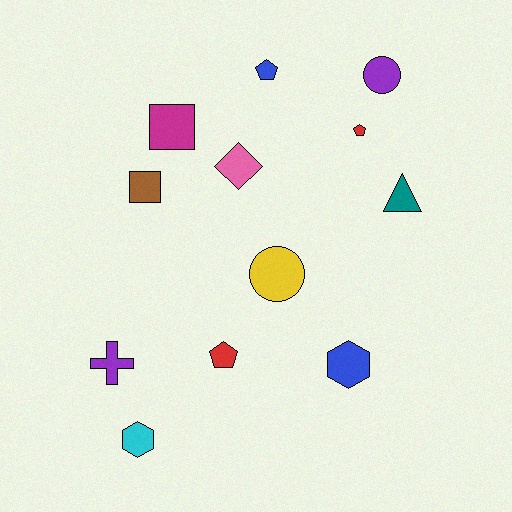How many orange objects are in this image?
There are no orange objects.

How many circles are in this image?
There are 2 circles.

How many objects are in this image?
There are 12 objects.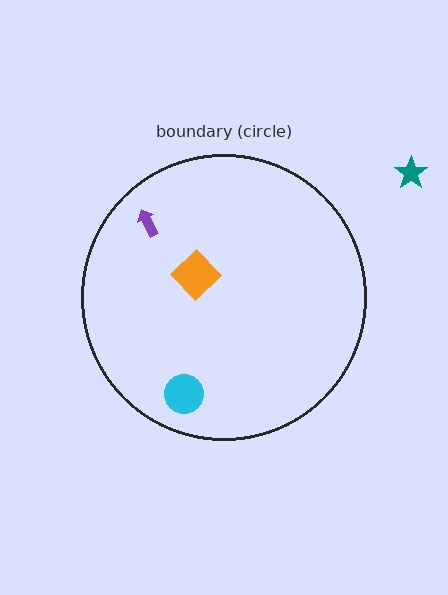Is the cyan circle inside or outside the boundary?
Inside.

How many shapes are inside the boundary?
3 inside, 1 outside.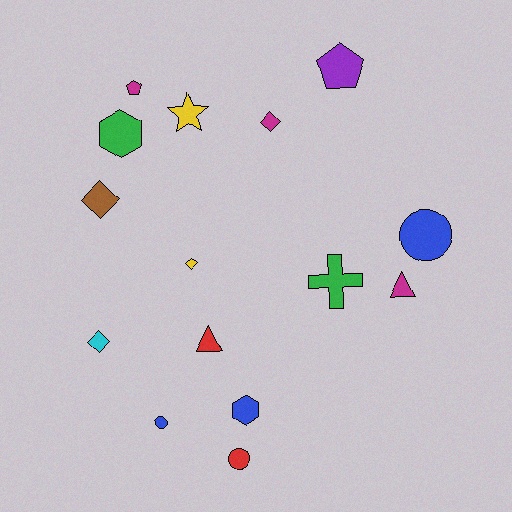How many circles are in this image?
There are 3 circles.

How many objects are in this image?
There are 15 objects.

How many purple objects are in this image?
There is 1 purple object.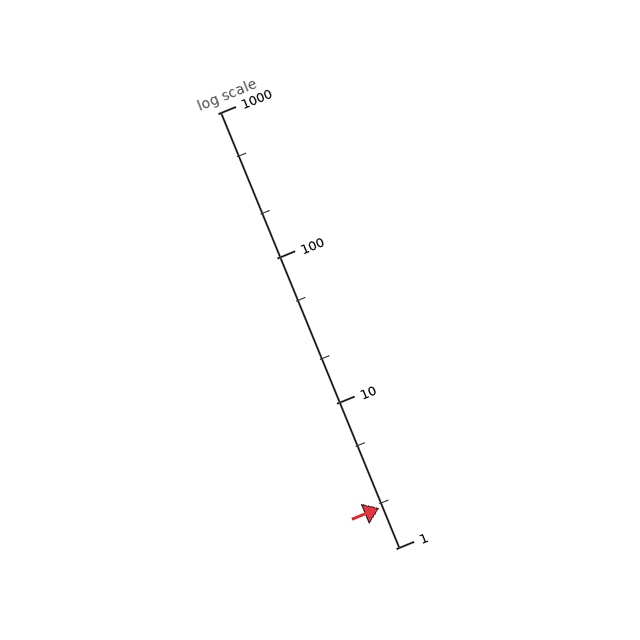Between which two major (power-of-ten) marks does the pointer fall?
The pointer is between 1 and 10.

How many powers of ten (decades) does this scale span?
The scale spans 3 decades, from 1 to 1000.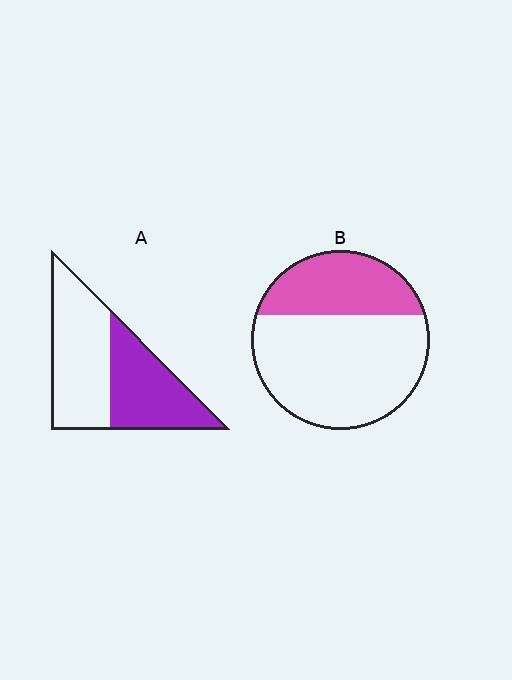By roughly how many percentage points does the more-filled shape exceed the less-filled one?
By roughly 10 percentage points (A over B).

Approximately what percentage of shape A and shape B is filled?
A is approximately 45% and B is approximately 35%.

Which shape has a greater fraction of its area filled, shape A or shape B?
Shape A.